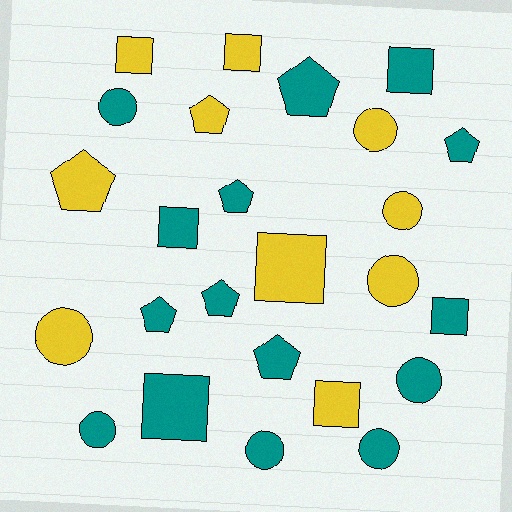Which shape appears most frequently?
Circle, with 9 objects.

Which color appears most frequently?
Teal, with 15 objects.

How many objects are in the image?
There are 25 objects.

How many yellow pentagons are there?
There are 2 yellow pentagons.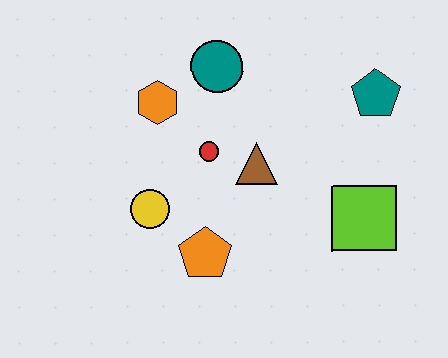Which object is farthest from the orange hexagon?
The lime square is farthest from the orange hexagon.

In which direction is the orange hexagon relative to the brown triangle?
The orange hexagon is to the left of the brown triangle.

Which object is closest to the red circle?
The brown triangle is closest to the red circle.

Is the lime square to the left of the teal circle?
No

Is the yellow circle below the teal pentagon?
Yes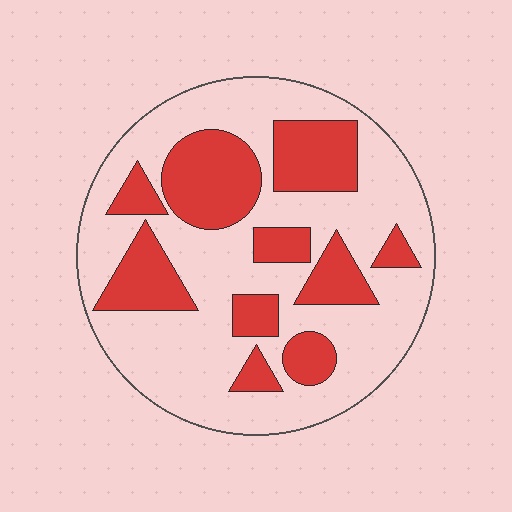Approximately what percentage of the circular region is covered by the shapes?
Approximately 35%.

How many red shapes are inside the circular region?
10.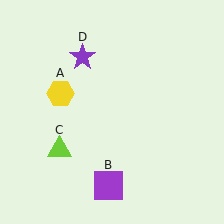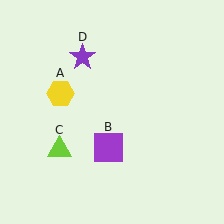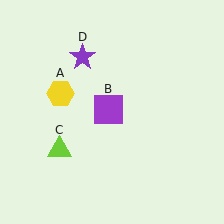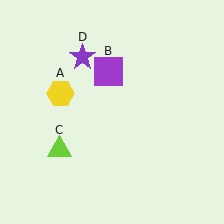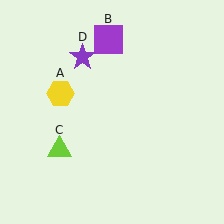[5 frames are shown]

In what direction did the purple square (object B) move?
The purple square (object B) moved up.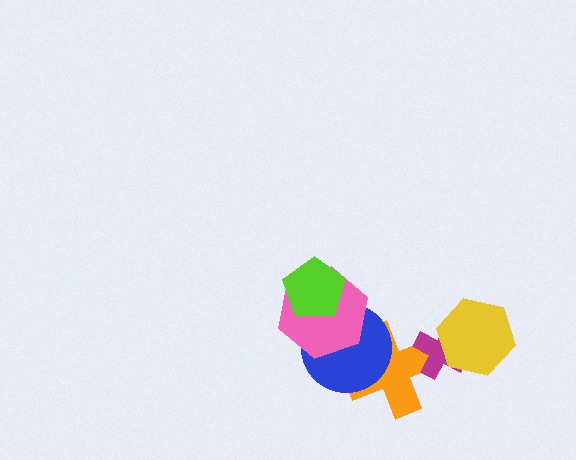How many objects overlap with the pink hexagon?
2 objects overlap with the pink hexagon.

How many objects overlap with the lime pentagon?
2 objects overlap with the lime pentagon.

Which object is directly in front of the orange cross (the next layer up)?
The blue circle is directly in front of the orange cross.